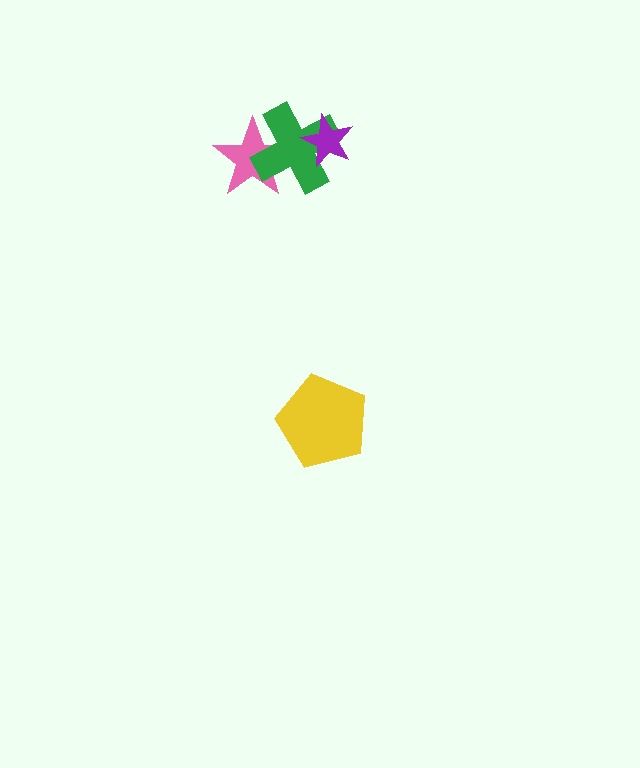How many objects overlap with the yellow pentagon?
0 objects overlap with the yellow pentagon.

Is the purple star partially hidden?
No, no other shape covers it.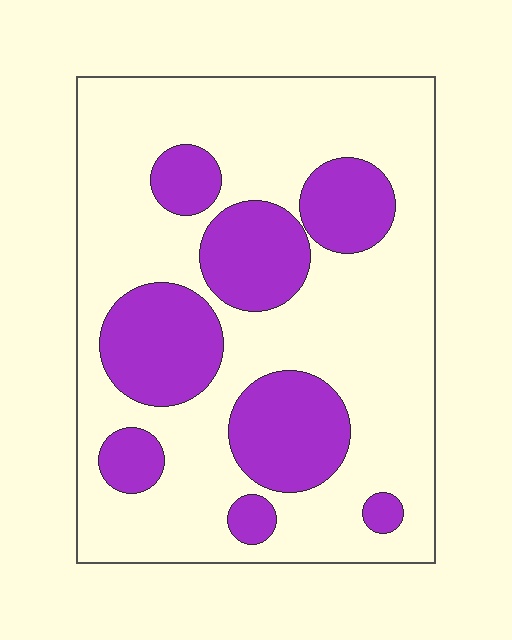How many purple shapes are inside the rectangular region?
8.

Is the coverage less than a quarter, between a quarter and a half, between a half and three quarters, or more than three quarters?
Between a quarter and a half.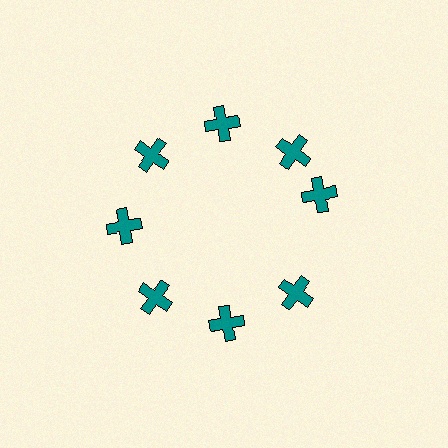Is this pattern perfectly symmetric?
No. The 8 teal crosses are arranged in a ring, but one element near the 3 o'clock position is rotated out of alignment along the ring, breaking the 8-fold rotational symmetry.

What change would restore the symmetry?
The symmetry would be restored by rotating it back into even spacing with its neighbors so that all 8 crosses sit at equal angles and equal distance from the center.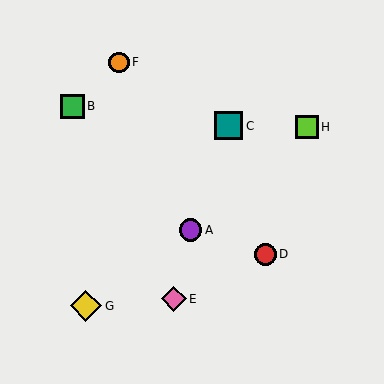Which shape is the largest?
The yellow diamond (labeled G) is the largest.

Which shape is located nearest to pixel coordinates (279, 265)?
The red circle (labeled D) at (266, 254) is nearest to that location.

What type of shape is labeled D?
Shape D is a red circle.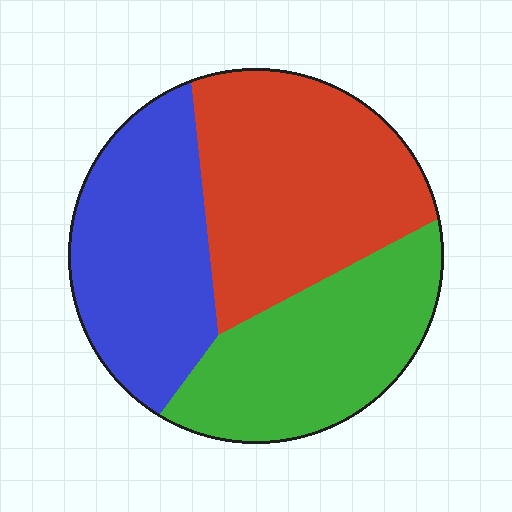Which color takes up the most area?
Red, at roughly 40%.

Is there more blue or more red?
Red.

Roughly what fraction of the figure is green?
Green takes up between a quarter and a half of the figure.